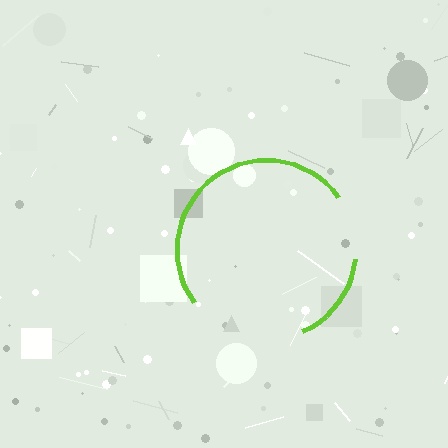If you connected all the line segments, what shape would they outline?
They would outline a circle.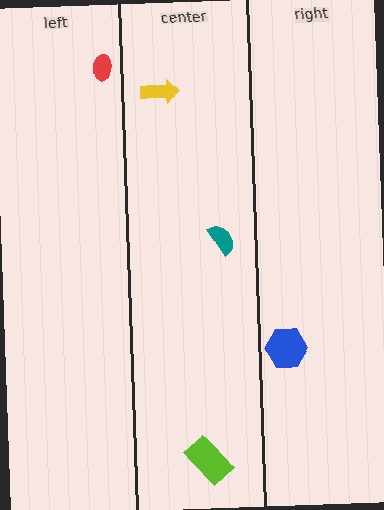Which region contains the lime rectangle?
The center region.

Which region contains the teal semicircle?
The center region.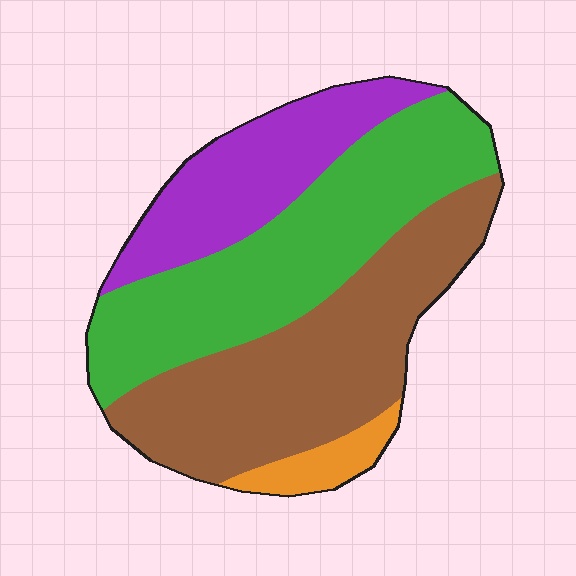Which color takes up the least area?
Orange, at roughly 5%.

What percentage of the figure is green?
Green covers roughly 35% of the figure.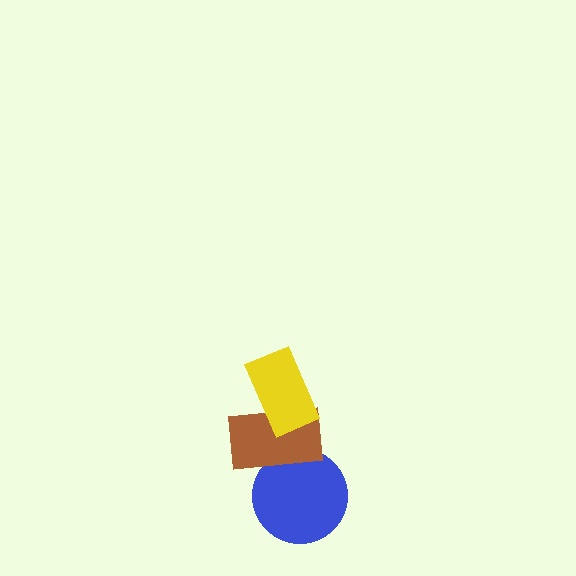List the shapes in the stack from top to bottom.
From top to bottom: the yellow rectangle, the brown rectangle, the blue circle.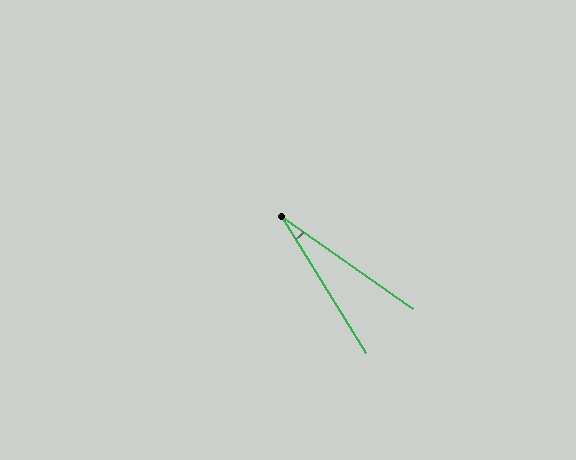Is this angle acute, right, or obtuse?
It is acute.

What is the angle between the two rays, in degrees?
Approximately 23 degrees.